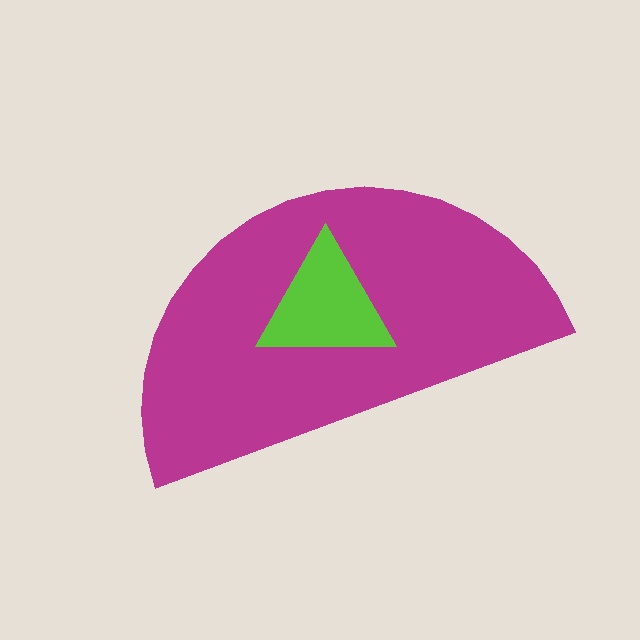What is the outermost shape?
The magenta semicircle.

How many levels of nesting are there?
2.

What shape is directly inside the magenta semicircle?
The lime triangle.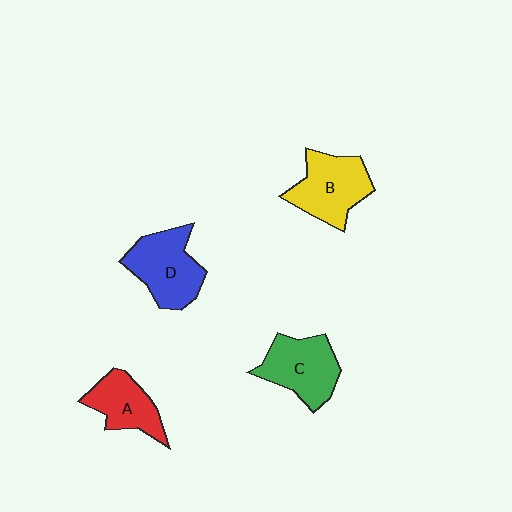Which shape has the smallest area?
Shape A (red).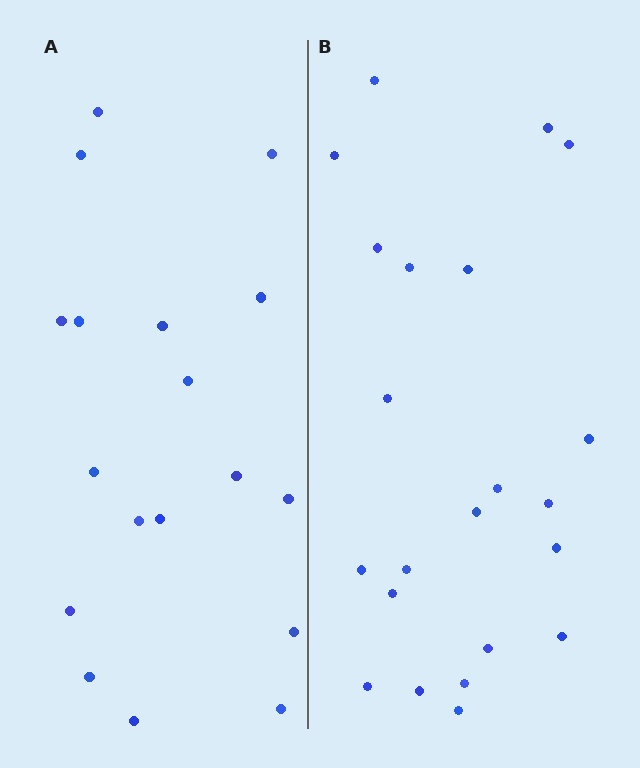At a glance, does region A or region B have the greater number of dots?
Region B (the right region) has more dots.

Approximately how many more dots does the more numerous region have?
Region B has about 4 more dots than region A.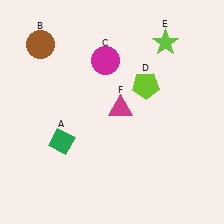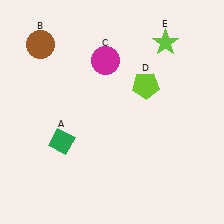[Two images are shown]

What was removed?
The magenta triangle (F) was removed in Image 2.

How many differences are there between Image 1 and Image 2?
There is 1 difference between the two images.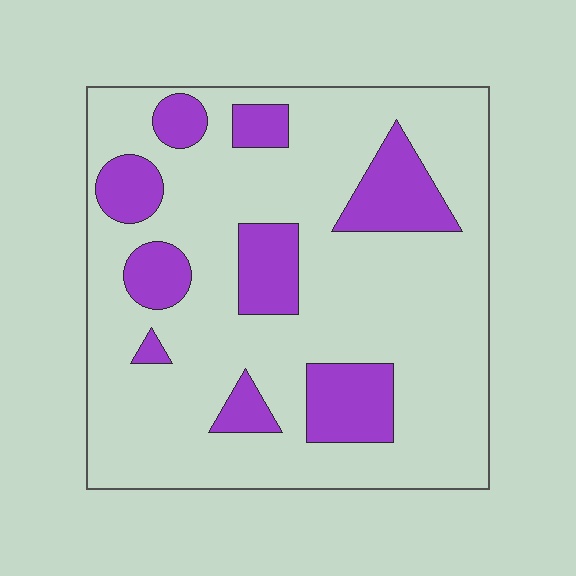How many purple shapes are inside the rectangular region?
9.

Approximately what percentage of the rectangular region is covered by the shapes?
Approximately 20%.